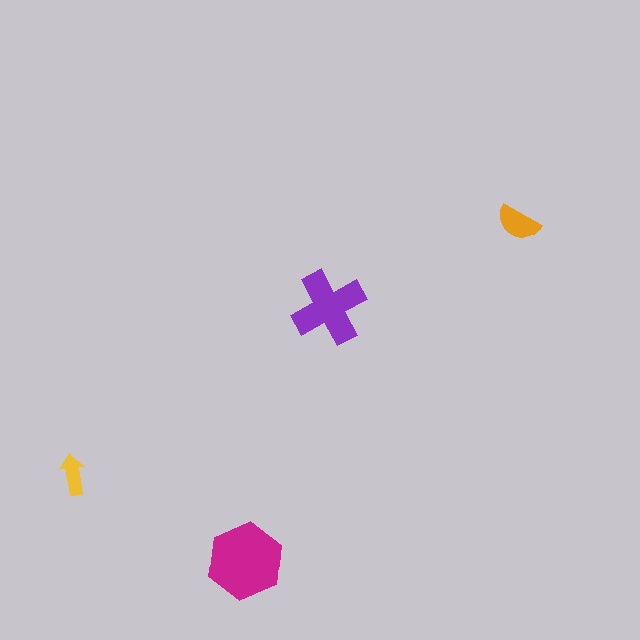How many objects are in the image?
There are 4 objects in the image.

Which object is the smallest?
The yellow arrow.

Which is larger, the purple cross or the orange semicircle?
The purple cross.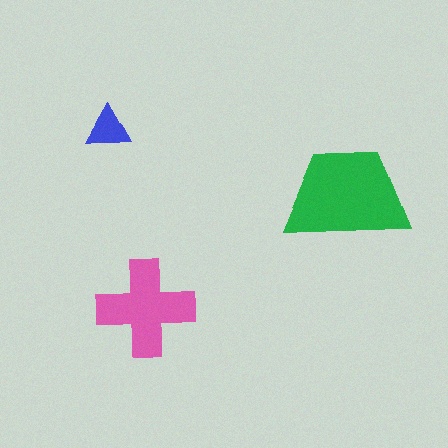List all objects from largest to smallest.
The green trapezoid, the pink cross, the blue triangle.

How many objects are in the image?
There are 3 objects in the image.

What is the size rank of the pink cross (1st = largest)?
2nd.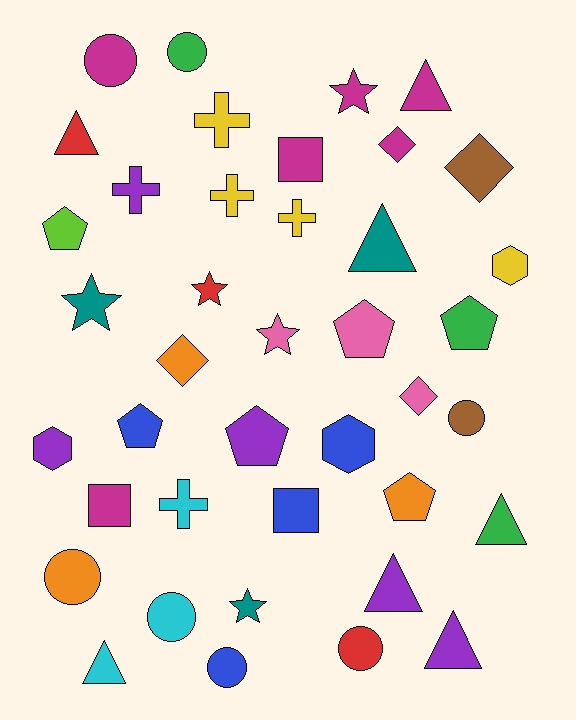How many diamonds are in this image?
There are 4 diamonds.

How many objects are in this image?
There are 40 objects.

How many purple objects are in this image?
There are 5 purple objects.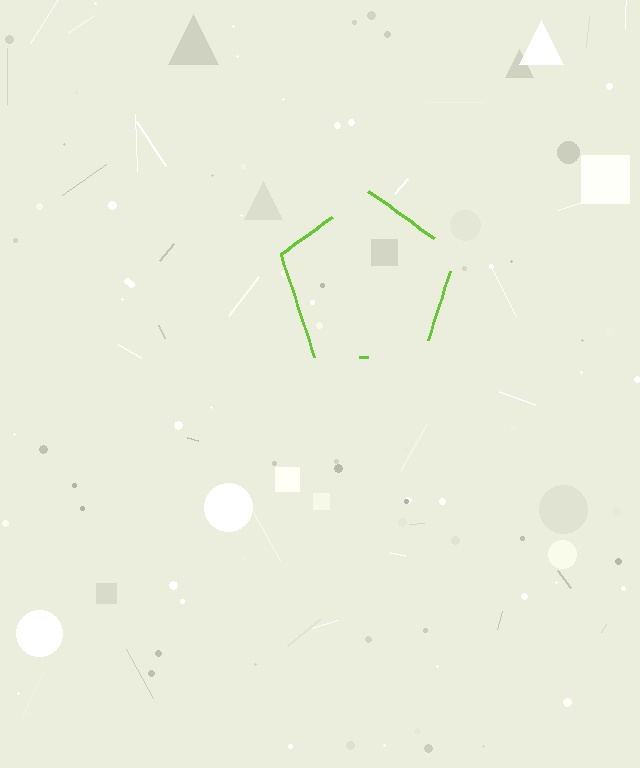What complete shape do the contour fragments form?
The contour fragments form a pentagon.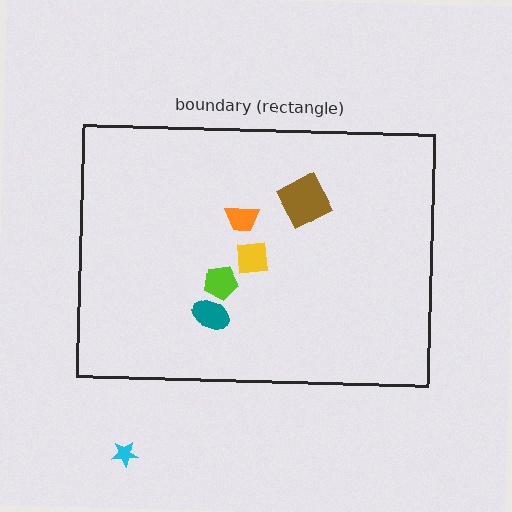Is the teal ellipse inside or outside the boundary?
Inside.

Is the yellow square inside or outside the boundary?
Inside.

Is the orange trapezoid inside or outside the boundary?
Inside.